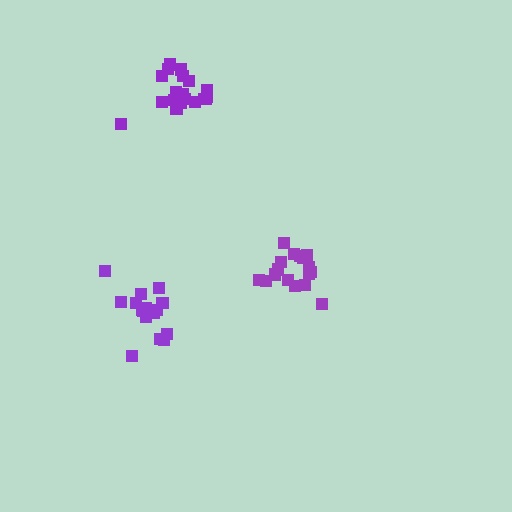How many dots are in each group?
Group 1: 17 dots, Group 2: 19 dots, Group 3: 17 dots (53 total).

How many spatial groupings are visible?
There are 3 spatial groupings.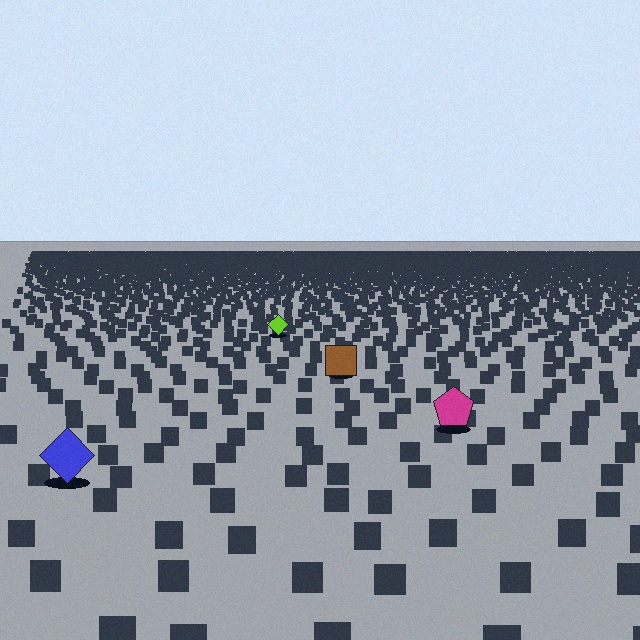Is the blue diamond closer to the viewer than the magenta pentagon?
Yes. The blue diamond is closer — you can tell from the texture gradient: the ground texture is coarser near it.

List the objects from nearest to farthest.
From nearest to farthest: the blue diamond, the magenta pentagon, the brown square, the lime diamond.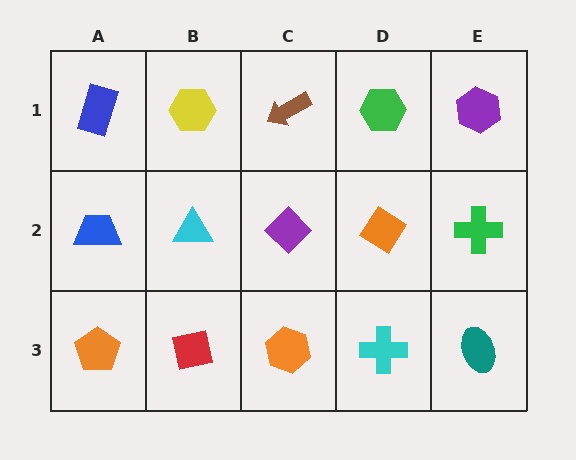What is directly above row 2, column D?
A green hexagon.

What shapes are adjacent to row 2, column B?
A yellow hexagon (row 1, column B), a red square (row 3, column B), a blue trapezoid (row 2, column A), a purple diamond (row 2, column C).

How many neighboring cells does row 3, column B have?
3.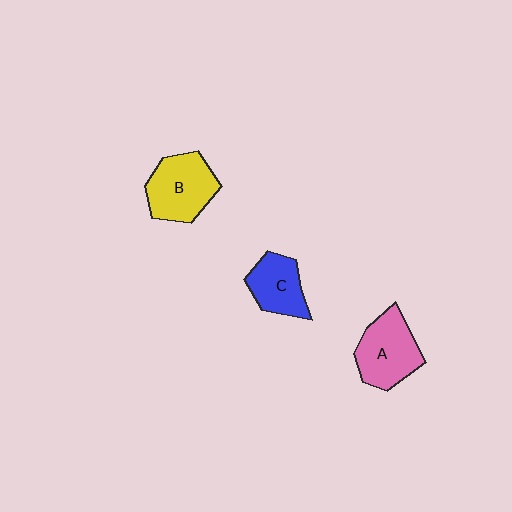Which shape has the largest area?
Shape B (yellow).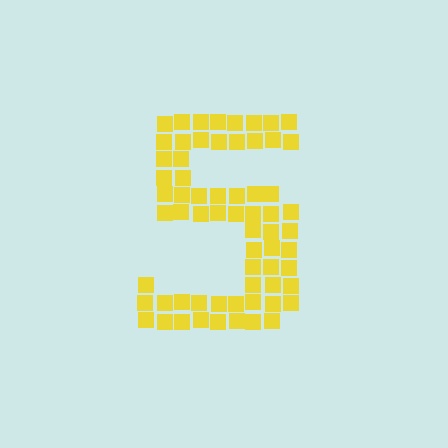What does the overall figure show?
The overall figure shows the digit 5.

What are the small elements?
The small elements are squares.